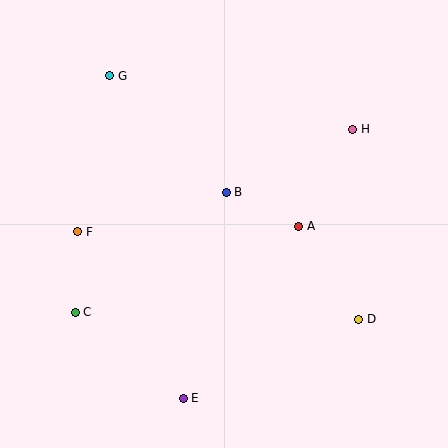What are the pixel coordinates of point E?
Point E is at (183, 398).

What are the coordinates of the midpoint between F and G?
The midpoint between F and G is at (94, 154).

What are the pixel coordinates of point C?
Point C is at (75, 312).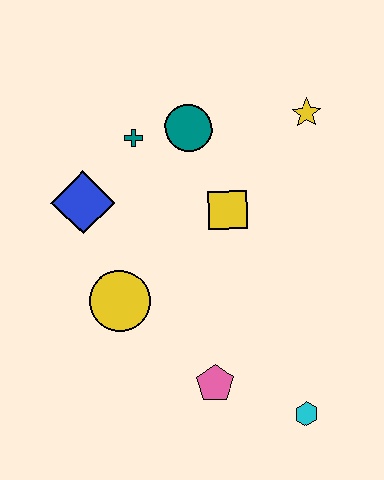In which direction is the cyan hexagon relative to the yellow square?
The cyan hexagon is below the yellow square.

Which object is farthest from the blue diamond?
The cyan hexagon is farthest from the blue diamond.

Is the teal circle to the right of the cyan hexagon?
No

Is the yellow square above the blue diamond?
No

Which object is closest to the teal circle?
The teal cross is closest to the teal circle.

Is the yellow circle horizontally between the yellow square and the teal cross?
No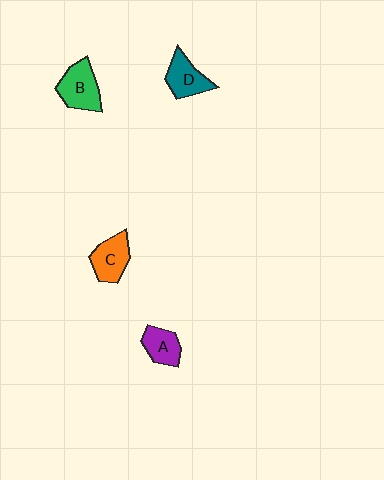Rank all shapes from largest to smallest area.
From largest to smallest: B (green), C (orange), D (teal), A (purple).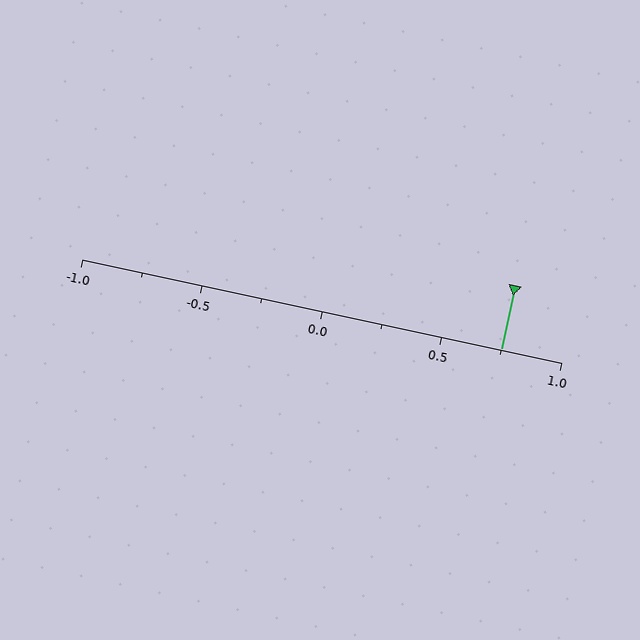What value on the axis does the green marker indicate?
The marker indicates approximately 0.75.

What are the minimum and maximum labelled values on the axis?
The axis runs from -1.0 to 1.0.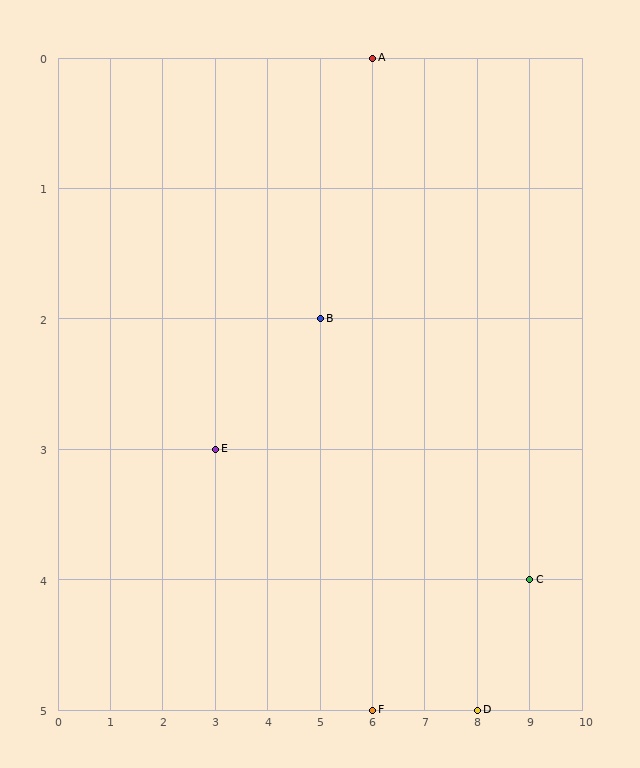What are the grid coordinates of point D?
Point D is at grid coordinates (8, 5).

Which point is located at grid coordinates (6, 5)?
Point F is at (6, 5).